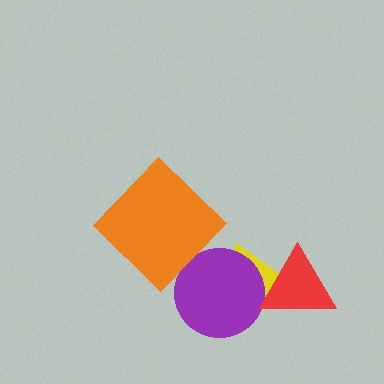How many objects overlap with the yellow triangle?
2 objects overlap with the yellow triangle.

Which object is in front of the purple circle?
The red triangle is in front of the purple circle.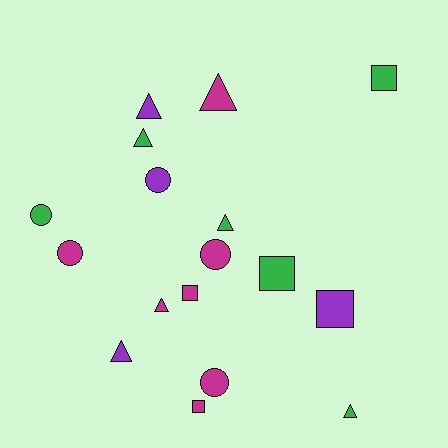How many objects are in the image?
There are 17 objects.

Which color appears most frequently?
Magenta, with 7 objects.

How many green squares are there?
There are 2 green squares.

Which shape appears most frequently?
Triangle, with 7 objects.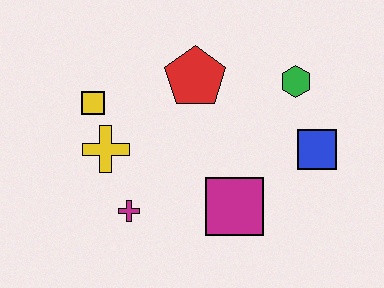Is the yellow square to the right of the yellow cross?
No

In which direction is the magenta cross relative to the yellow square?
The magenta cross is below the yellow square.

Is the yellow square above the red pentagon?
No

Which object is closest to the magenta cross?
The yellow cross is closest to the magenta cross.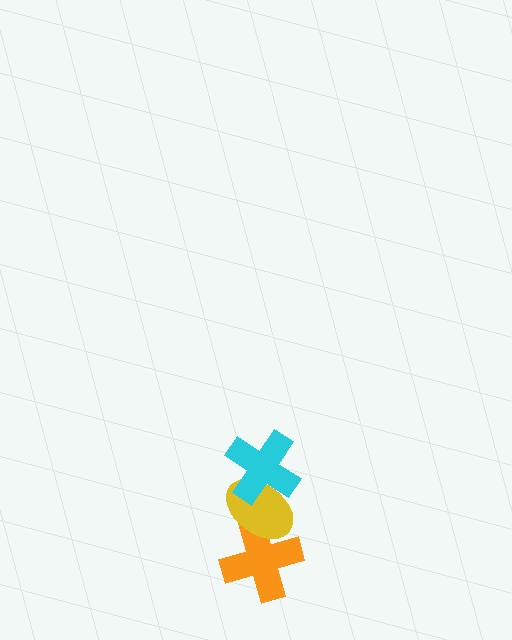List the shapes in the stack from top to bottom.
From top to bottom: the cyan cross, the yellow ellipse, the orange cross.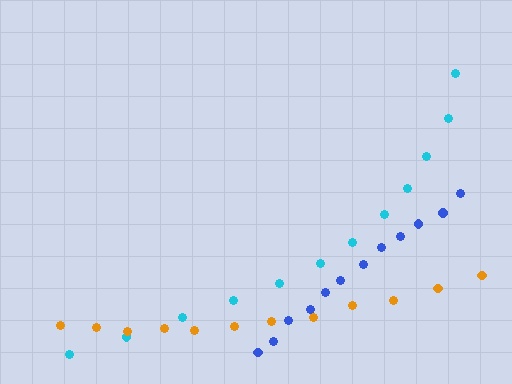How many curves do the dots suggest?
There are 3 distinct paths.